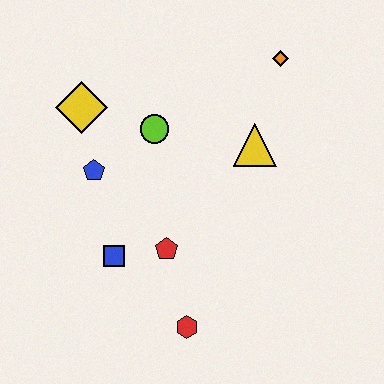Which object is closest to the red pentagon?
The blue square is closest to the red pentagon.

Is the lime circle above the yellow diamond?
No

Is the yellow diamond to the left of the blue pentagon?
Yes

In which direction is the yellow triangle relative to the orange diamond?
The yellow triangle is below the orange diamond.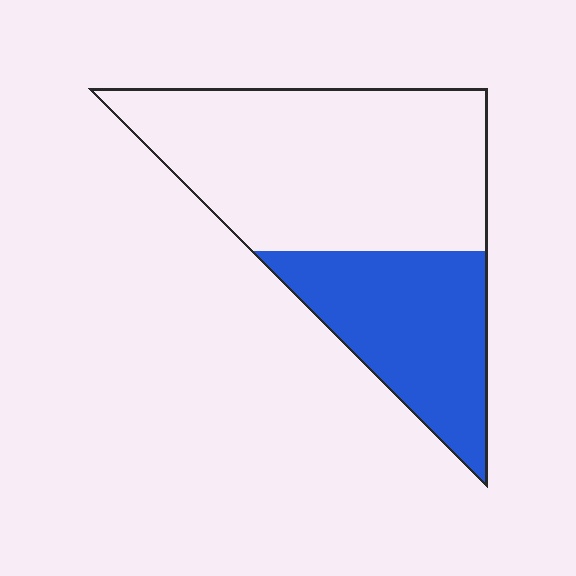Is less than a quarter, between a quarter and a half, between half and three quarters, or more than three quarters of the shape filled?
Between a quarter and a half.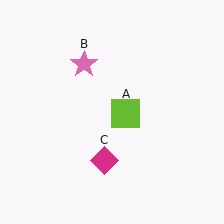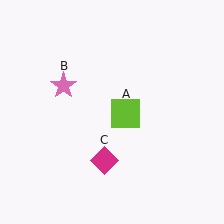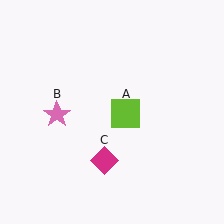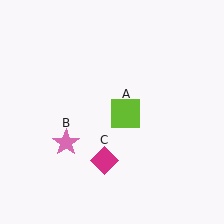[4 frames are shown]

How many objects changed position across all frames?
1 object changed position: pink star (object B).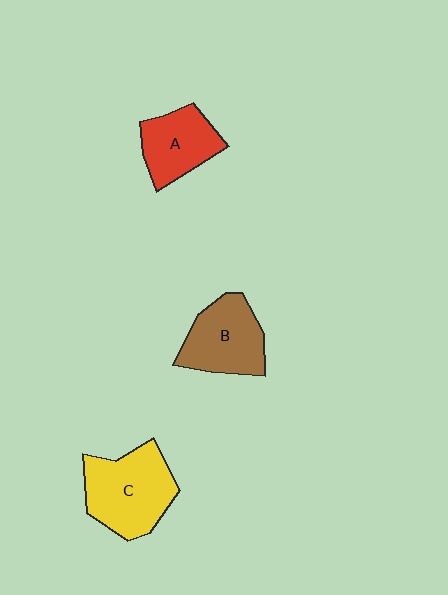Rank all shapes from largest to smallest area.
From largest to smallest: C (yellow), B (brown), A (red).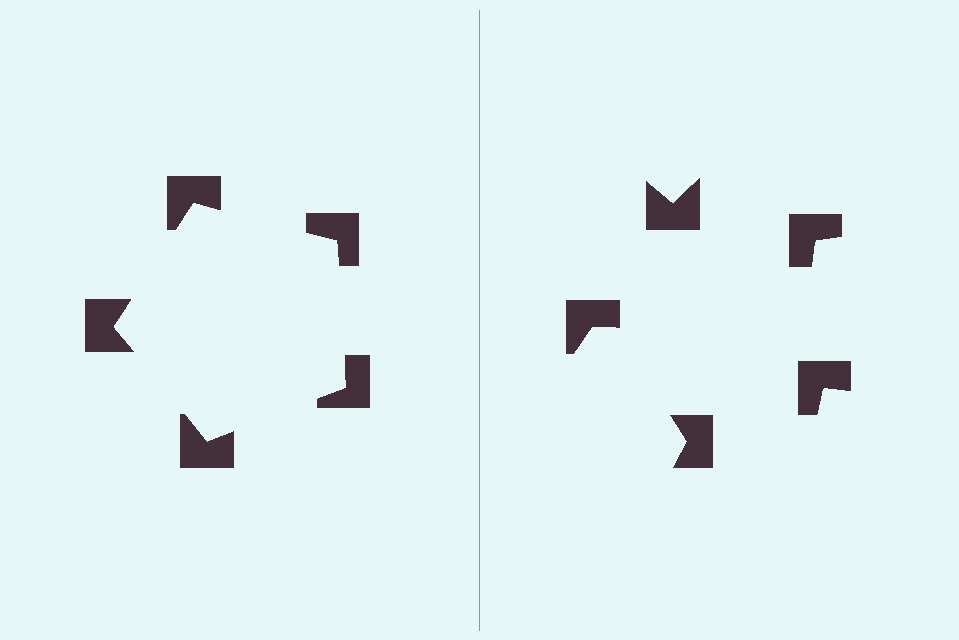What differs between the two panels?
The notched squares are positioned identically on both sides; only the wedge orientations differ. On the left they align to a pentagon; on the right they are misaligned.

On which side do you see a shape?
An illusory pentagon appears on the left side. On the right side the wedge cuts are rotated, so no coherent shape forms.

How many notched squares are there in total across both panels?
10 — 5 on each side.